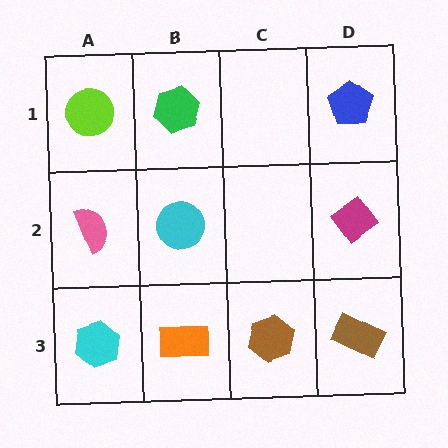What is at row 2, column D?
A magenta diamond.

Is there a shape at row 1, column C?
No, that cell is empty.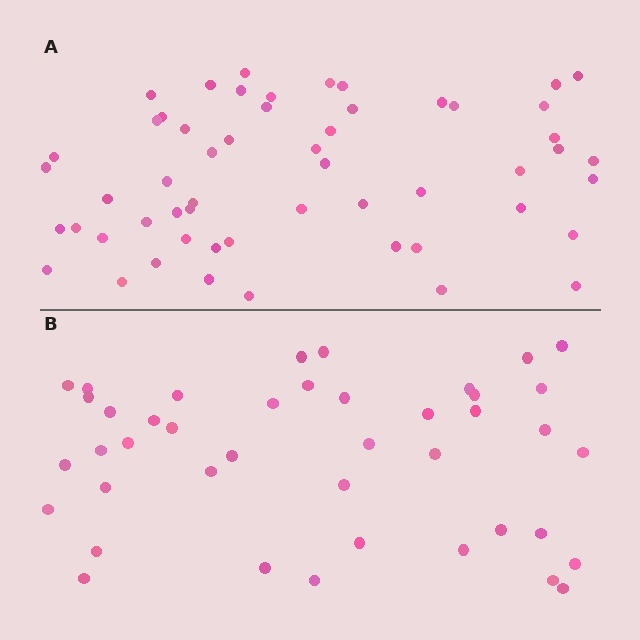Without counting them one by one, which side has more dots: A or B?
Region A (the top region) has more dots.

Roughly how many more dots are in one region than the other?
Region A has approximately 15 more dots than region B.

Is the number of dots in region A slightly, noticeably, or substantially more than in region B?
Region A has noticeably more, but not dramatically so. The ratio is roughly 1.3 to 1.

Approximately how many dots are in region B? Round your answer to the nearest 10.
About 40 dots. (The exact count is 42, which rounds to 40.)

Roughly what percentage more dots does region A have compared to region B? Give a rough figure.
About 30% more.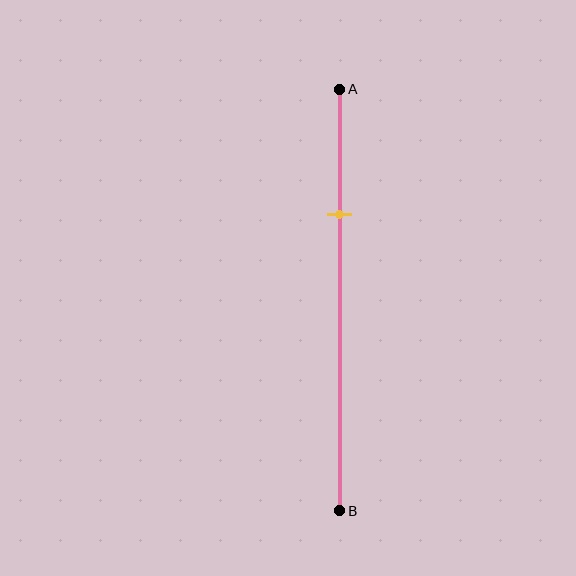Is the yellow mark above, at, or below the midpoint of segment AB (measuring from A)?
The yellow mark is above the midpoint of segment AB.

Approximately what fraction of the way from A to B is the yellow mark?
The yellow mark is approximately 30% of the way from A to B.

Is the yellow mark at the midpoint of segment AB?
No, the mark is at about 30% from A, not at the 50% midpoint.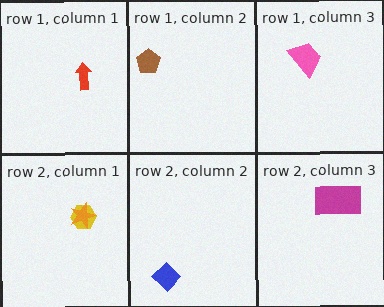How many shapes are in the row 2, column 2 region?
1.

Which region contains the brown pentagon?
The row 1, column 2 region.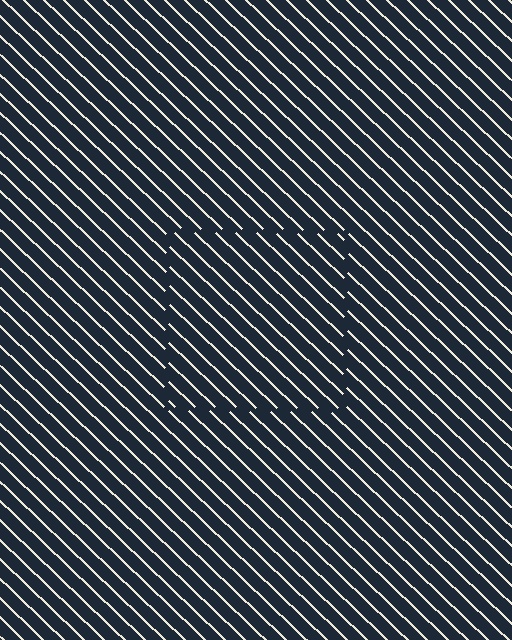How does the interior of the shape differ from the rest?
The interior of the shape contains the same grating, shifted by half a period — the contour is defined by the phase discontinuity where line-ends from the inner and outer gratings abut.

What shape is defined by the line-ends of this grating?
An illusory square. The interior of the shape contains the same grating, shifted by half a period — the contour is defined by the phase discontinuity where line-ends from the inner and outer gratings abut.